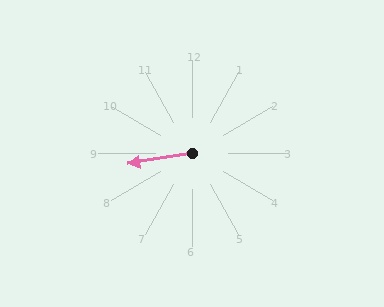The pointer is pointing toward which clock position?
Roughly 9 o'clock.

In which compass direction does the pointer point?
West.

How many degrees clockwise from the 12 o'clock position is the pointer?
Approximately 261 degrees.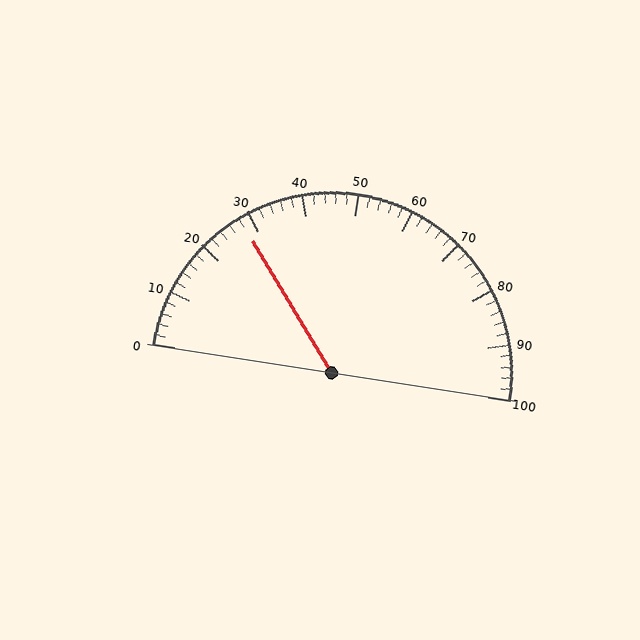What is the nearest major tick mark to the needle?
The nearest major tick mark is 30.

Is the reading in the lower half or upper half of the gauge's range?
The reading is in the lower half of the range (0 to 100).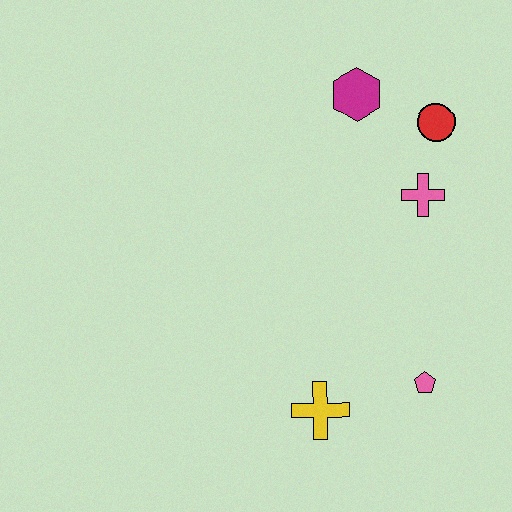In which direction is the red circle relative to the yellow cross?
The red circle is above the yellow cross.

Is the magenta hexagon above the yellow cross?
Yes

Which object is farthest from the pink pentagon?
The magenta hexagon is farthest from the pink pentagon.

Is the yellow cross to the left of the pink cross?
Yes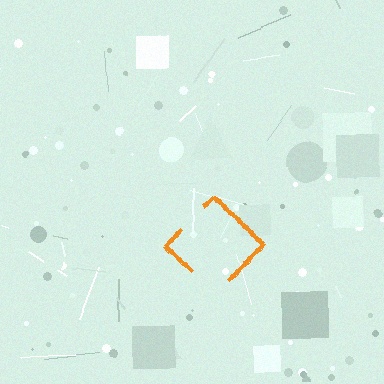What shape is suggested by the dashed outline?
The dashed outline suggests a diamond.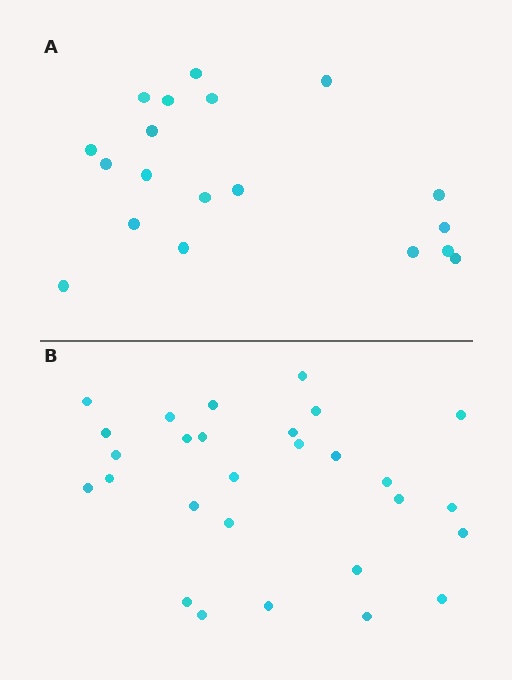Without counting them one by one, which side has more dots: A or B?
Region B (the bottom region) has more dots.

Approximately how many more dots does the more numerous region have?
Region B has roughly 8 or so more dots than region A.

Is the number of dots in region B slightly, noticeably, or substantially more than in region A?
Region B has substantially more. The ratio is roughly 1.5 to 1.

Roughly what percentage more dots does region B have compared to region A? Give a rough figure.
About 45% more.